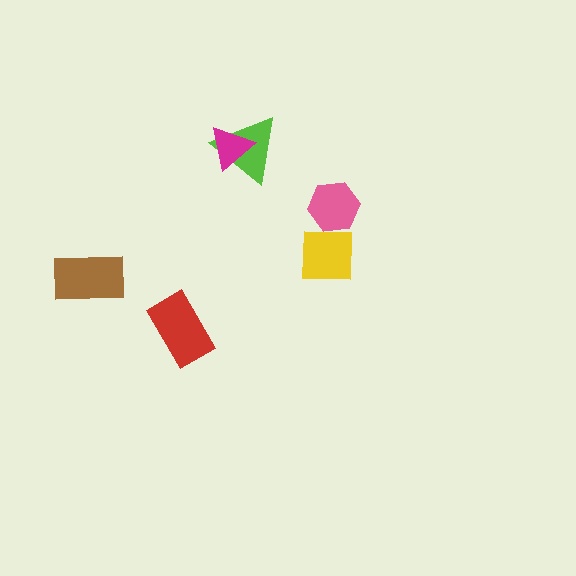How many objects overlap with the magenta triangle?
1 object overlaps with the magenta triangle.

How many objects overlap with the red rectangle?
0 objects overlap with the red rectangle.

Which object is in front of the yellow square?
The pink hexagon is in front of the yellow square.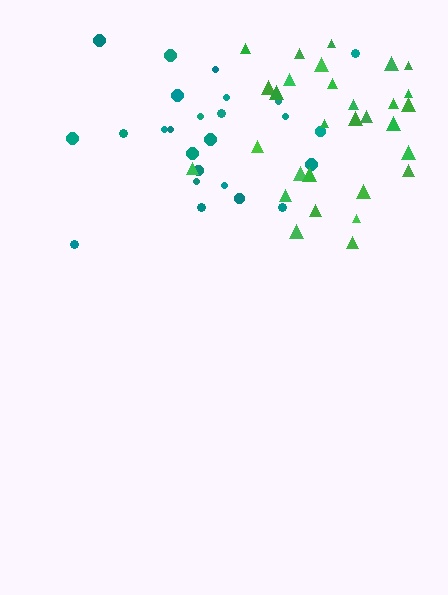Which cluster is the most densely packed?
Green.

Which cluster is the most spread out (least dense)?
Teal.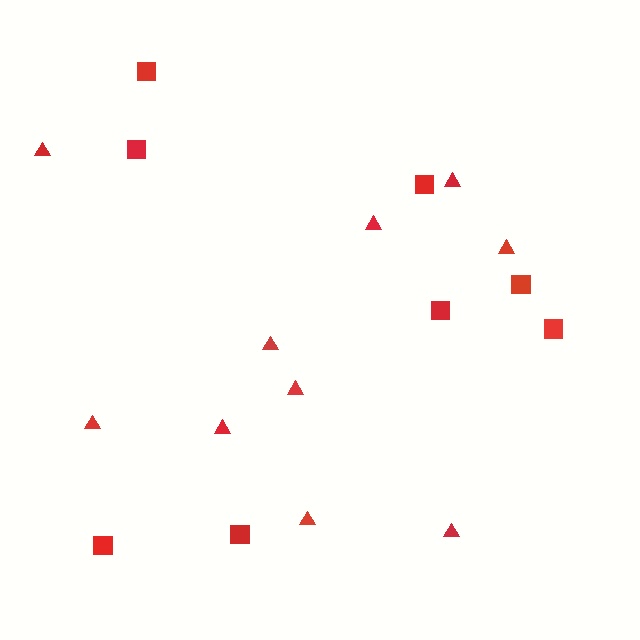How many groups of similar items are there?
There are 2 groups: one group of squares (8) and one group of triangles (10).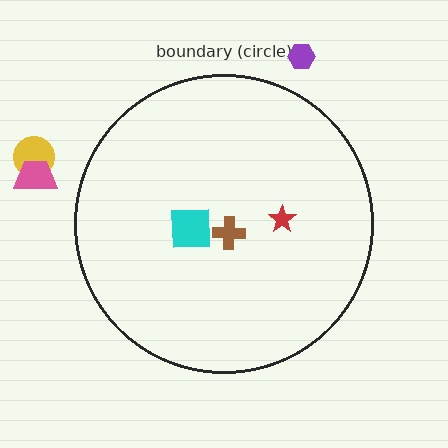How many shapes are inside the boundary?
3 inside, 3 outside.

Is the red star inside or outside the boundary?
Inside.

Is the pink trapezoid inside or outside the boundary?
Outside.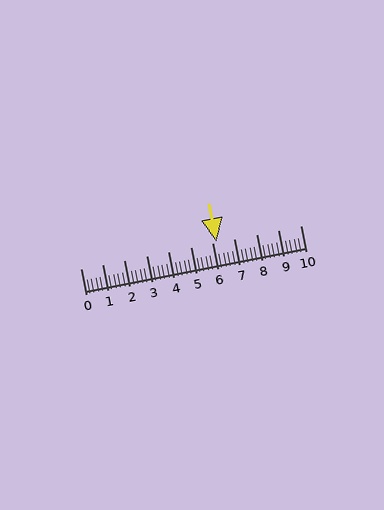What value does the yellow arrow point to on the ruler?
The yellow arrow points to approximately 6.2.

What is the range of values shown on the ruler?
The ruler shows values from 0 to 10.